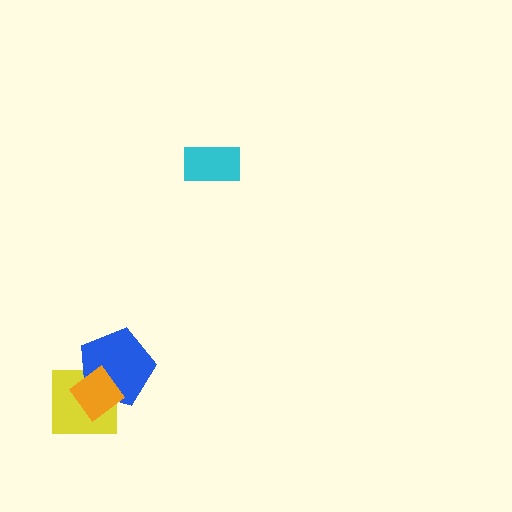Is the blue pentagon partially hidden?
Yes, it is partially covered by another shape.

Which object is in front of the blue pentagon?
The orange diamond is in front of the blue pentagon.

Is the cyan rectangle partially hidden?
No, no other shape covers it.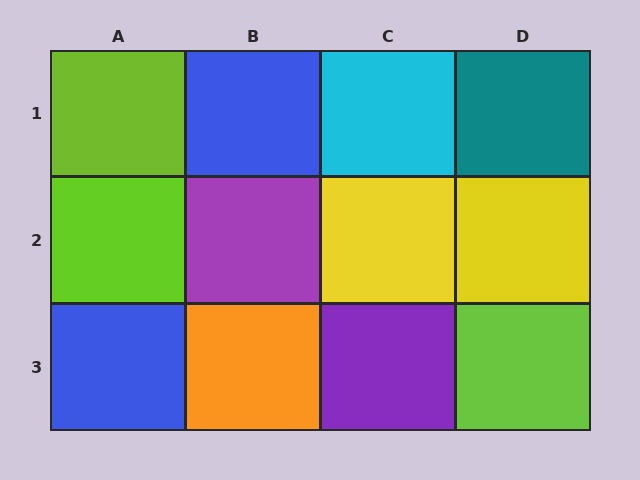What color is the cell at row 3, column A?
Blue.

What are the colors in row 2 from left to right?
Lime, purple, yellow, yellow.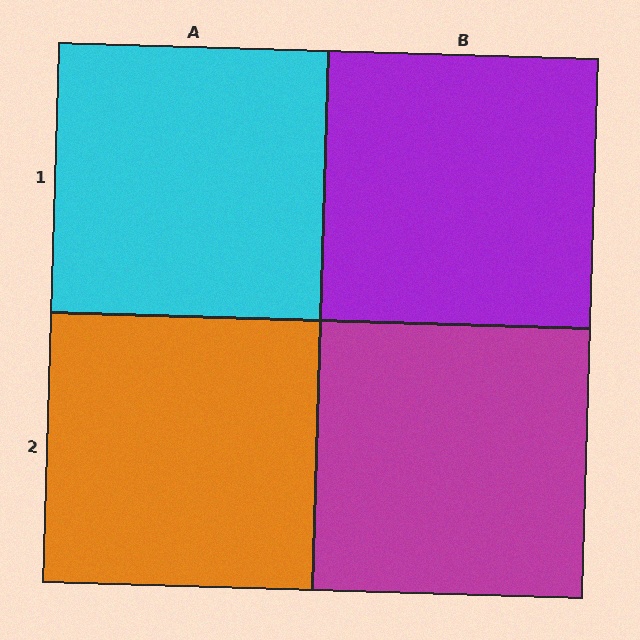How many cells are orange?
1 cell is orange.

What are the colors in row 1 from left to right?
Cyan, purple.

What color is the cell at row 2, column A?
Orange.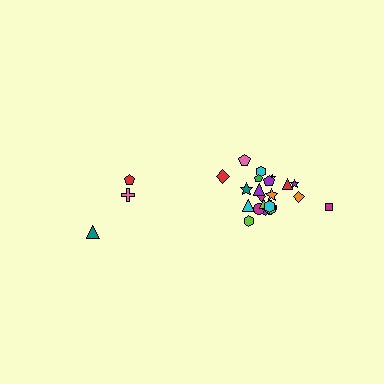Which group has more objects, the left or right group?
The right group.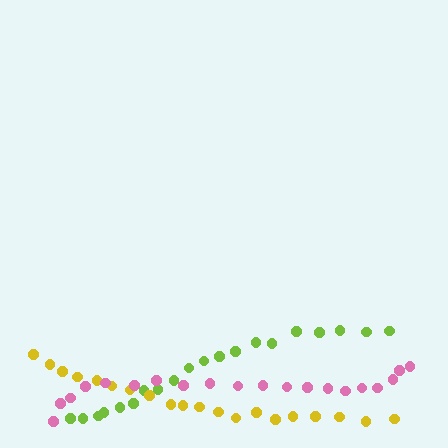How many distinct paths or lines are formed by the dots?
There are 3 distinct paths.